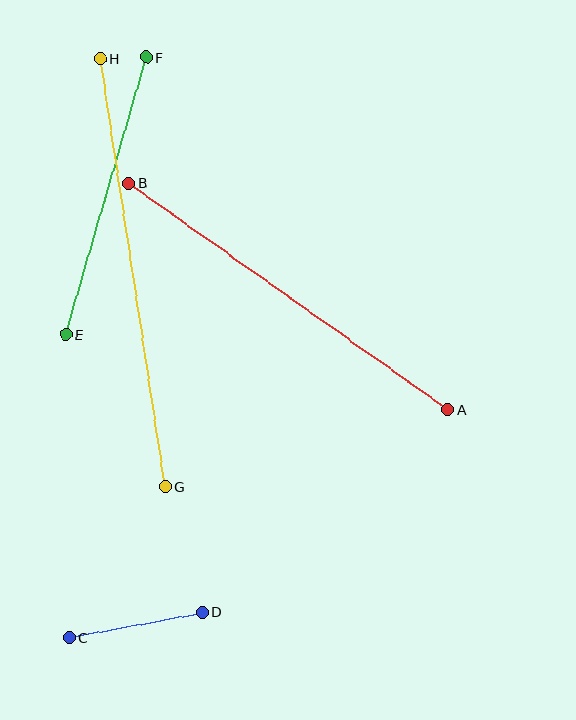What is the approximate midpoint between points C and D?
The midpoint is at approximately (136, 625) pixels.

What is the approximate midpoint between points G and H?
The midpoint is at approximately (133, 273) pixels.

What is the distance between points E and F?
The distance is approximately 289 pixels.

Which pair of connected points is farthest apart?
Points G and H are farthest apart.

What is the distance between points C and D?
The distance is approximately 135 pixels.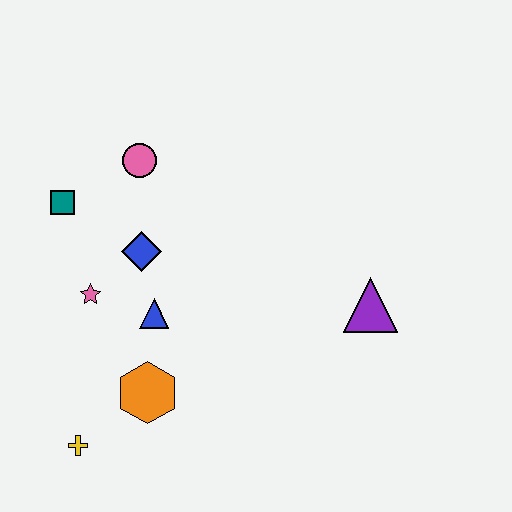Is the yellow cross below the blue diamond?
Yes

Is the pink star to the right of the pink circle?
No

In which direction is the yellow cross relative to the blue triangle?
The yellow cross is below the blue triangle.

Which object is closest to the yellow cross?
The orange hexagon is closest to the yellow cross.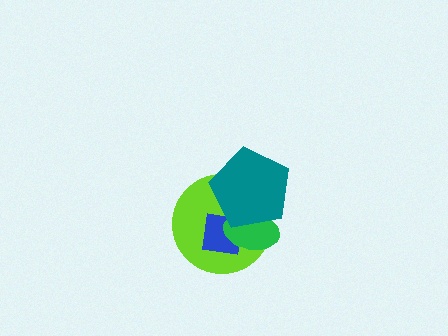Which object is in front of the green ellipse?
The teal pentagon is in front of the green ellipse.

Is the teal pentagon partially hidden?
No, no other shape covers it.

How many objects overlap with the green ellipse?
3 objects overlap with the green ellipse.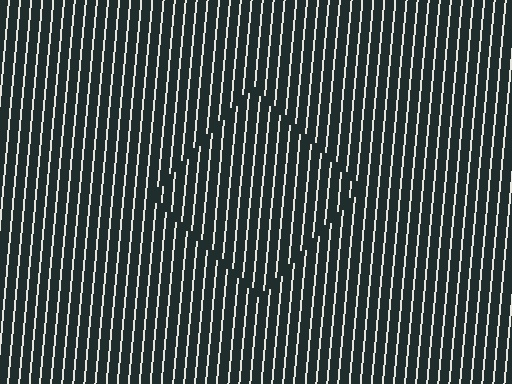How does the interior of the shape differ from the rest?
The interior of the shape contains the same grating, shifted by half a period — the contour is defined by the phase discontinuity where line-ends from the inner and outer gratings abut.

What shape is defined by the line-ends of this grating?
An illusory square. The interior of the shape contains the same grating, shifted by half a period — the contour is defined by the phase discontinuity where line-ends from the inner and outer gratings abut.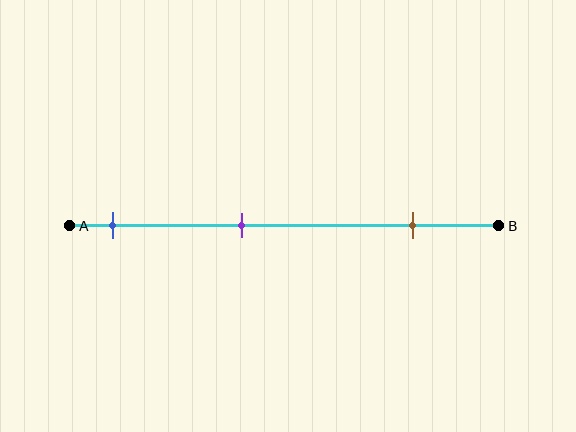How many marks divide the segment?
There are 3 marks dividing the segment.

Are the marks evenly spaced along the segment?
Yes, the marks are approximately evenly spaced.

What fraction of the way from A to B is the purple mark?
The purple mark is approximately 40% (0.4) of the way from A to B.